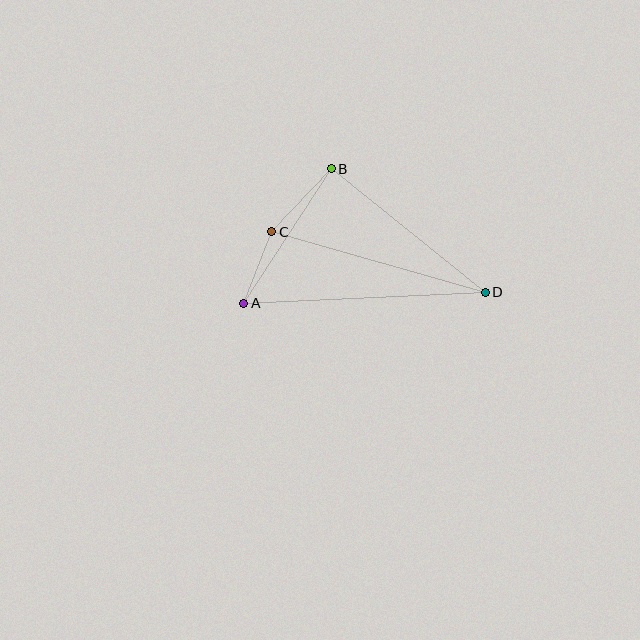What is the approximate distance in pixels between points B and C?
The distance between B and C is approximately 87 pixels.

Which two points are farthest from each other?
Points A and D are farthest from each other.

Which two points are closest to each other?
Points A and C are closest to each other.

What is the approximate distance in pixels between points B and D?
The distance between B and D is approximately 197 pixels.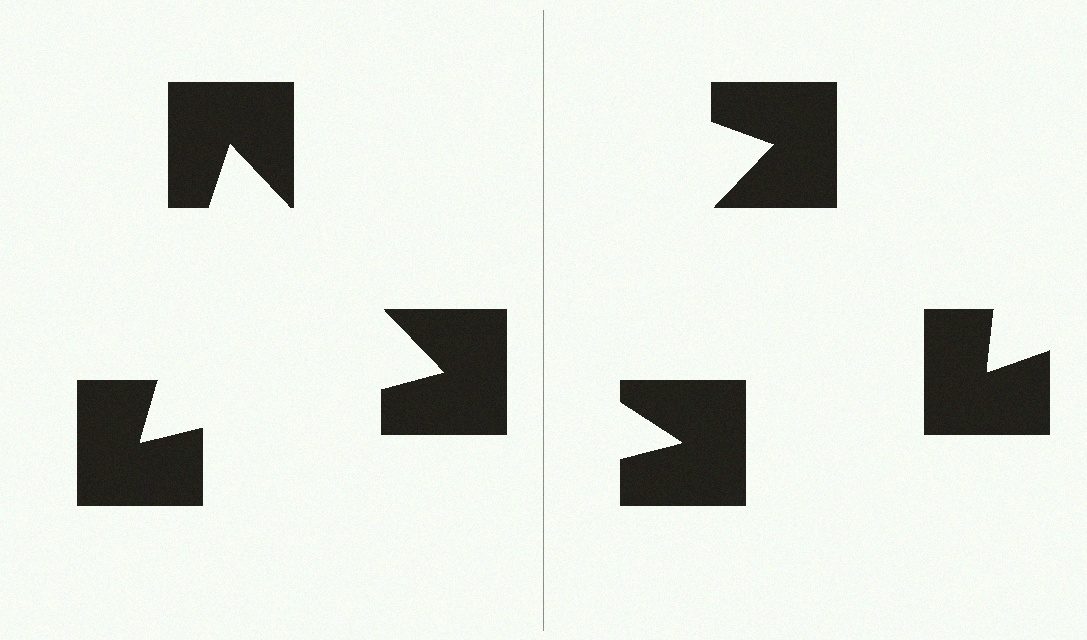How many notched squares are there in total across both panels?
6 — 3 on each side.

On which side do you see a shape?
An illusory triangle appears on the left side. On the right side the wedge cuts are rotated, so no coherent shape forms.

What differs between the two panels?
The notched squares are positioned identically on both sides; only the wedge orientations differ. On the left they align to a triangle; on the right they are misaligned.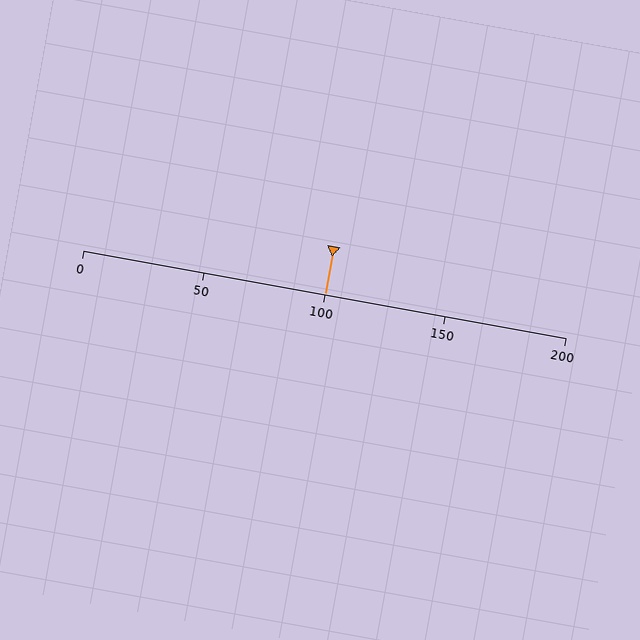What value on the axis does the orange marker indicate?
The marker indicates approximately 100.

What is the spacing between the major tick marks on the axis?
The major ticks are spaced 50 apart.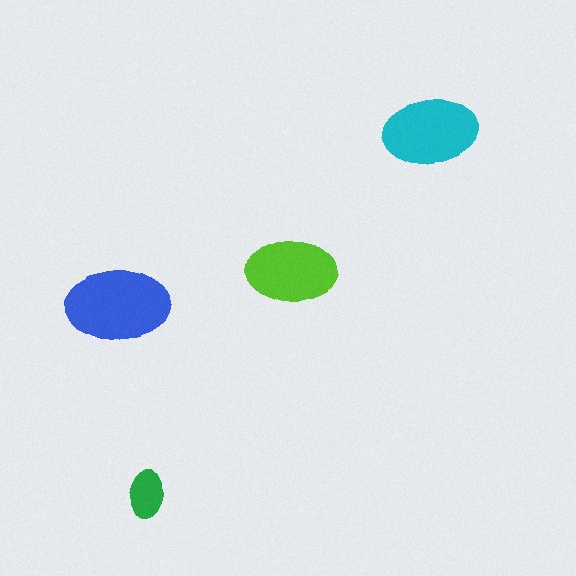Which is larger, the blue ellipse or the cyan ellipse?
The blue one.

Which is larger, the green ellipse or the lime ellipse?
The lime one.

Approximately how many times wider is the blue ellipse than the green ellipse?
About 2 times wider.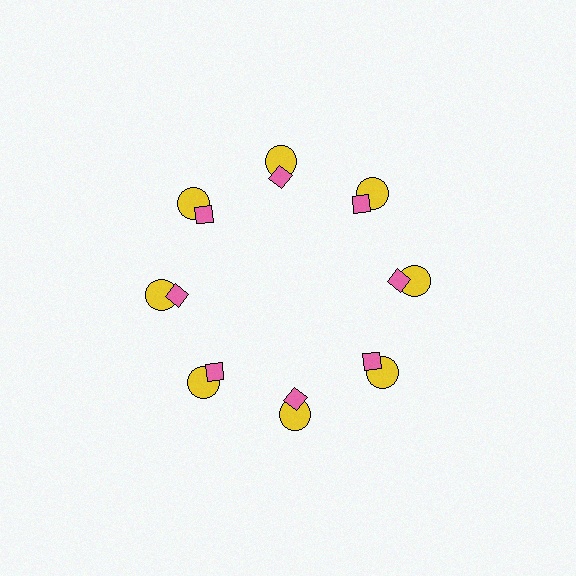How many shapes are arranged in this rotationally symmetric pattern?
There are 16 shapes, arranged in 8 groups of 2.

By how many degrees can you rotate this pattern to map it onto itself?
The pattern maps onto itself every 45 degrees of rotation.